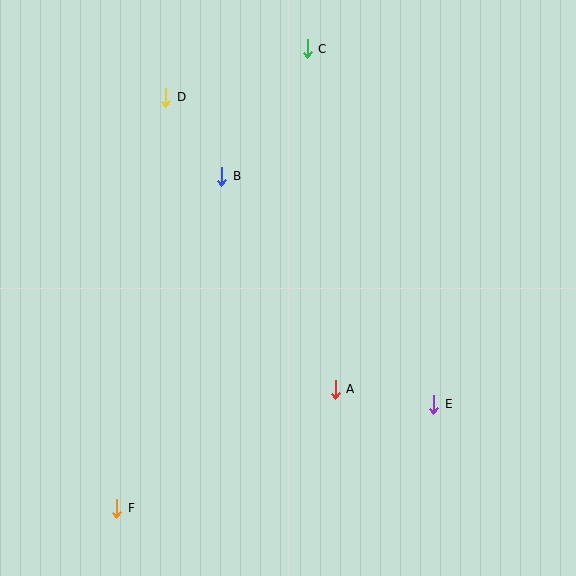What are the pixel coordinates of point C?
Point C is at (307, 49).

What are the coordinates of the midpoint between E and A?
The midpoint between E and A is at (384, 397).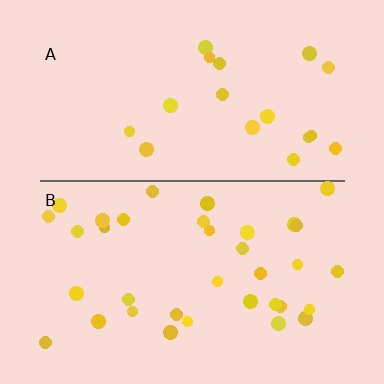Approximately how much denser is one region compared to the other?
Approximately 1.9× — region B over region A.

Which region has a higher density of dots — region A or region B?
B (the bottom).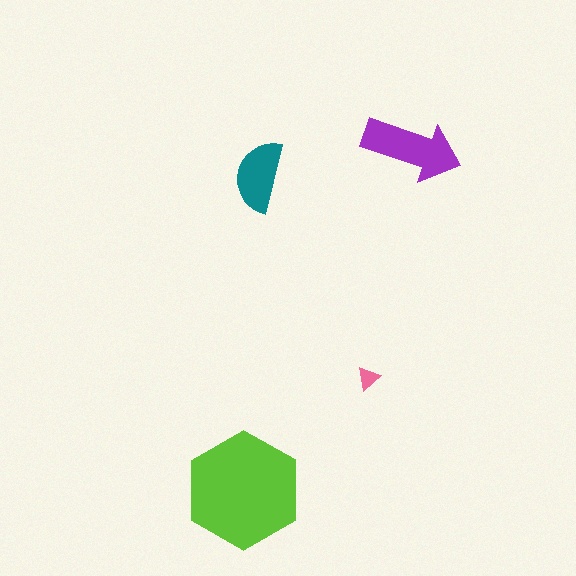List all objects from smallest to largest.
The pink triangle, the teal semicircle, the purple arrow, the lime hexagon.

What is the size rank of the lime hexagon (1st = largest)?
1st.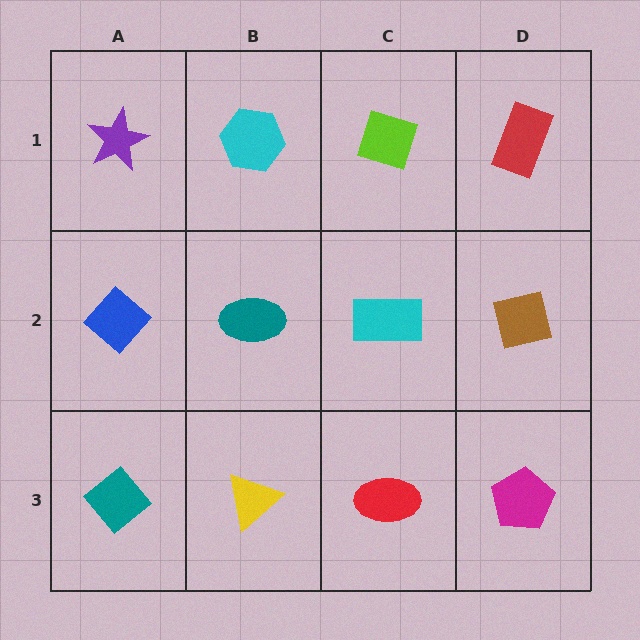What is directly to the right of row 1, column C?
A red rectangle.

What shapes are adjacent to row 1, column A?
A blue diamond (row 2, column A), a cyan hexagon (row 1, column B).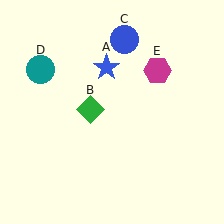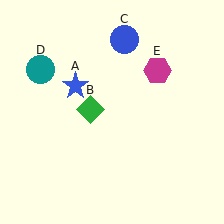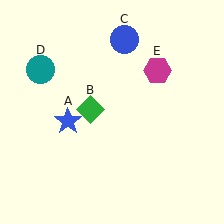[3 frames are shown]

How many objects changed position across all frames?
1 object changed position: blue star (object A).